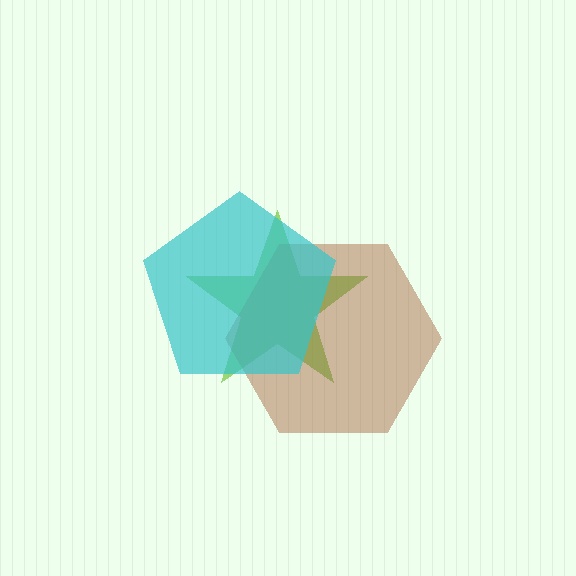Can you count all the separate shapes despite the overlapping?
Yes, there are 3 separate shapes.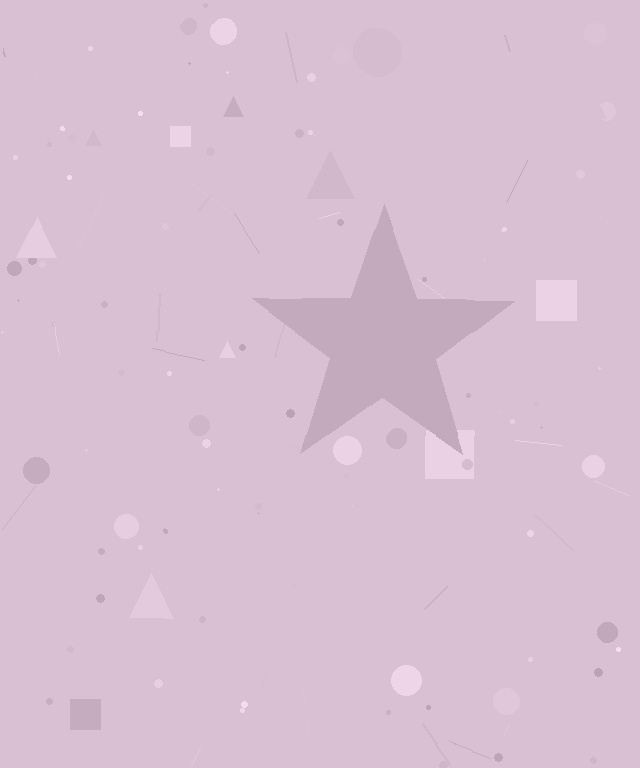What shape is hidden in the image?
A star is hidden in the image.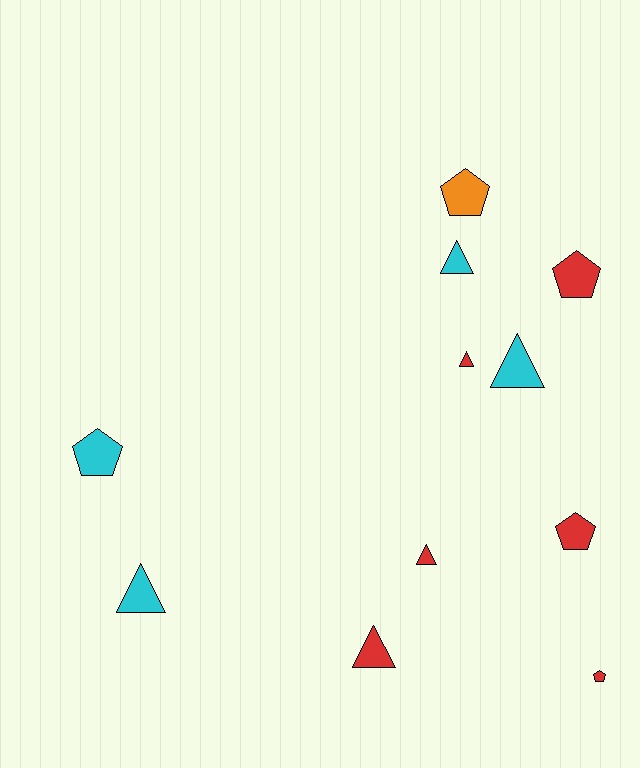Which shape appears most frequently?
Triangle, with 6 objects.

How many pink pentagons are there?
There are no pink pentagons.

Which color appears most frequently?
Red, with 6 objects.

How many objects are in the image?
There are 11 objects.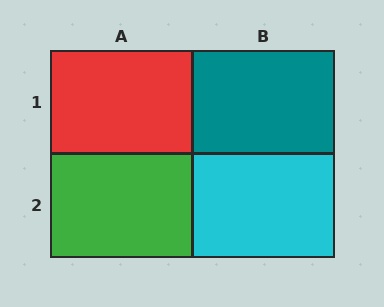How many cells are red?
1 cell is red.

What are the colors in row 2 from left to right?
Green, cyan.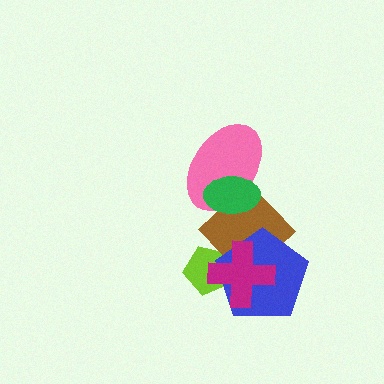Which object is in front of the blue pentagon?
The magenta cross is in front of the blue pentagon.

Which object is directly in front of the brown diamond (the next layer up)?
The blue pentagon is directly in front of the brown diamond.